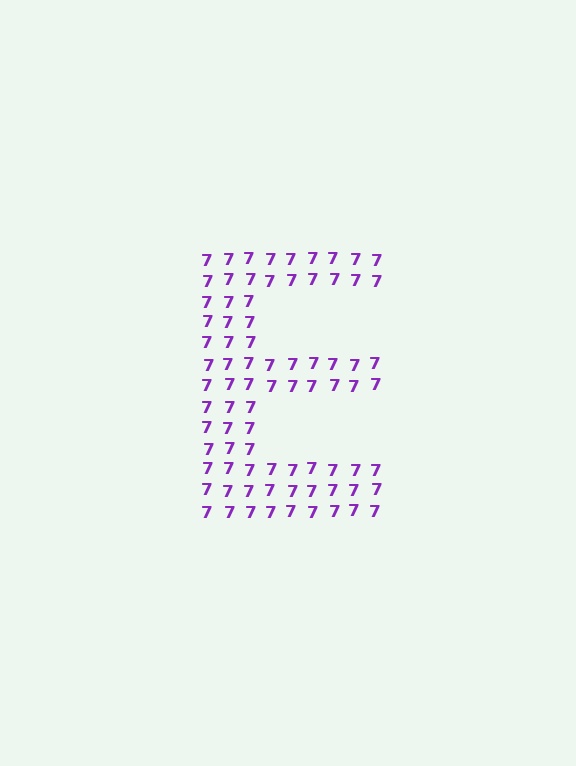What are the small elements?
The small elements are digit 7's.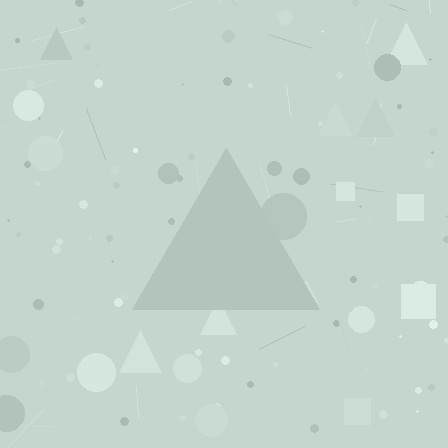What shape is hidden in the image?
A triangle is hidden in the image.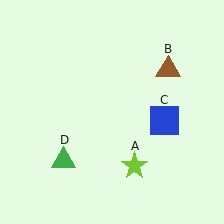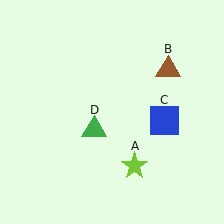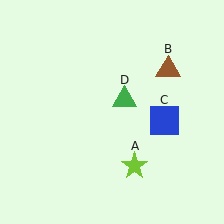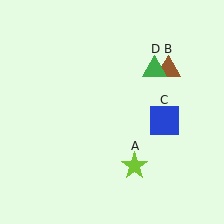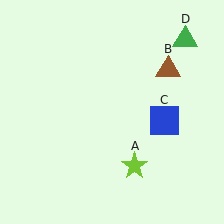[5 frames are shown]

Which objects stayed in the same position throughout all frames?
Lime star (object A) and brown triangle (object B) and blue square (object C) remained stationary.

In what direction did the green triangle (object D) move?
The green triangle (object D) moved up and to the right.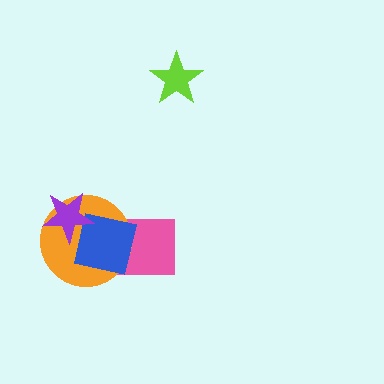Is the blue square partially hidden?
Yes, it is partially covered by another shape.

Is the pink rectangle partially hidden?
Yes, it is partially covered by another shape.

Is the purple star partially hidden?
No, no other shape covers it.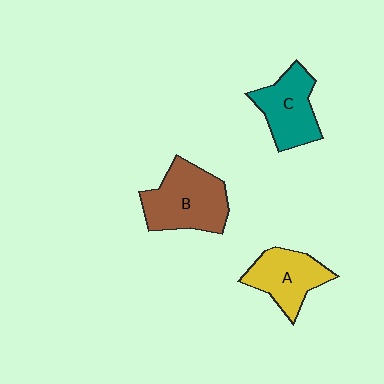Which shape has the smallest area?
Shape A (yellow).